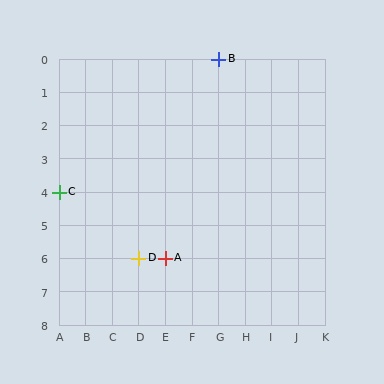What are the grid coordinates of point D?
Point D is at grid coordinates (D, 6).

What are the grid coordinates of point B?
Point B is at grid coordinates (G, 0).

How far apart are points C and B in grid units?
Points C and B are 6 columns and 4 rows apart (about 7.2 grid units diagonally).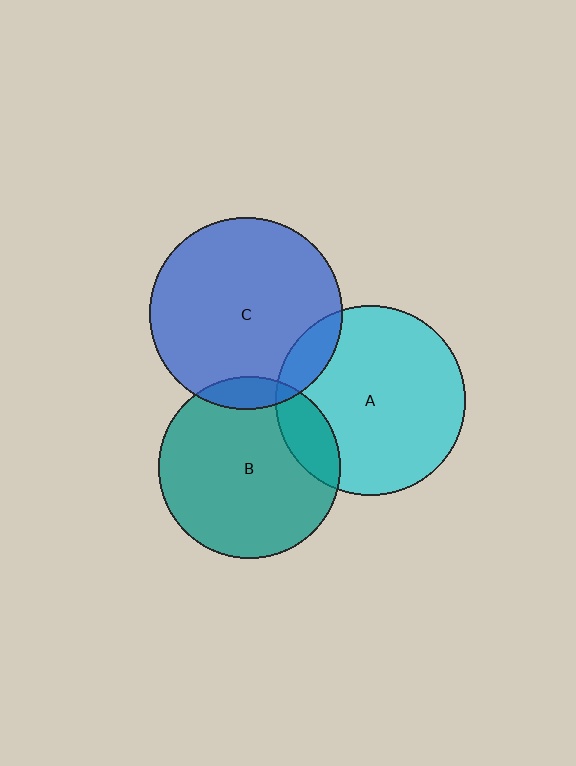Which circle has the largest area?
Circle C (blue).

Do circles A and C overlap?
Yes.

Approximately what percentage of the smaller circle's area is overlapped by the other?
Approximately 10%.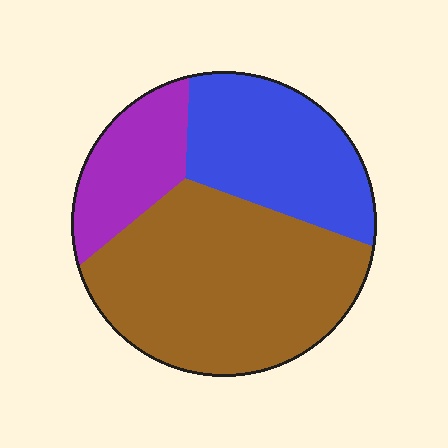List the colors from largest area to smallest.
From largest to smallest: brown, blue, purple.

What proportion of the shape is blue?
Blue takes up about one third (1/3) of the shape.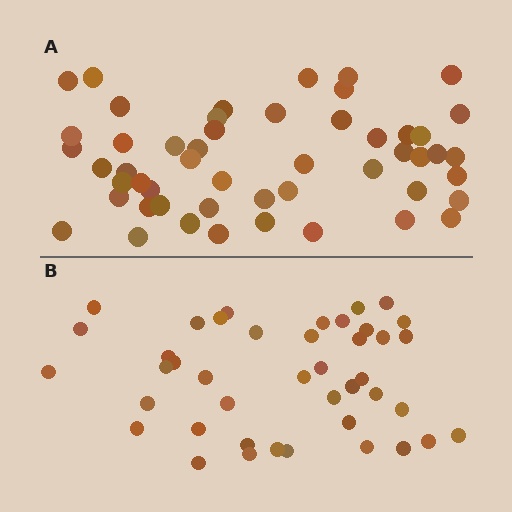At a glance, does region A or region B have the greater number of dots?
Region A (the top region) has more dots.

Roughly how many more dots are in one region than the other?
Region A has roughly 8 or so more dots than region B.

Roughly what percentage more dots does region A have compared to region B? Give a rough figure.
About 20% more.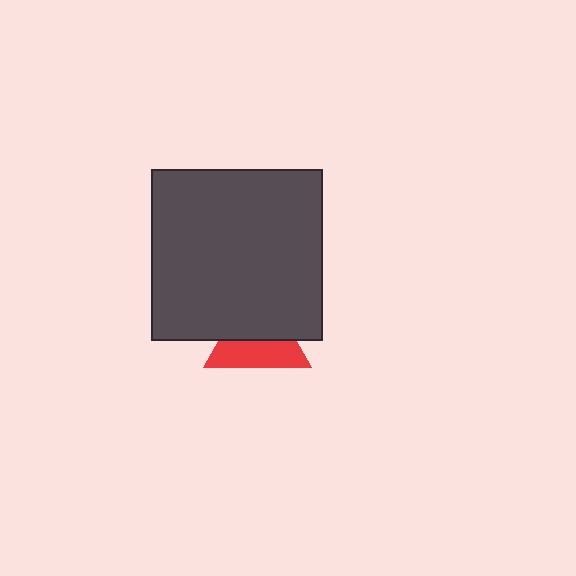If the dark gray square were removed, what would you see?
You would see the complete red triangle.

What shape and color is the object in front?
The object in front is a dark gray square.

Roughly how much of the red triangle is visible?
About half of it is visible (roughly 47%).